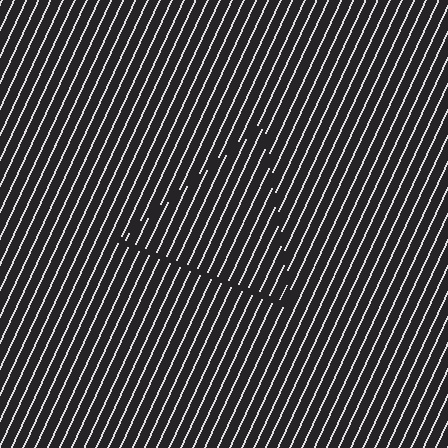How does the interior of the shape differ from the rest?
The interior of the shape contains the same grating, shifted by half a period — the contour is defined by the phase discontinuity where line-ends from the inner and outer gratings abut.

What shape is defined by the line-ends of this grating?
An illusory triangle. The interior of the shape contains the same grating, shifted by half a period — the contour is defined by the phase discontinuity where line-ends from the inner and outer gratings abut.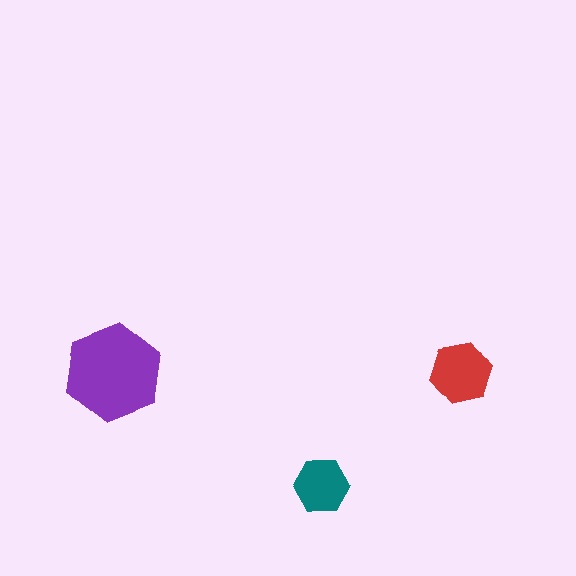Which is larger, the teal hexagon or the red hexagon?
The red one.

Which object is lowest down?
The teal hexagon is bottommost.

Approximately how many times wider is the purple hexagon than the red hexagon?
About 1.5 times wider.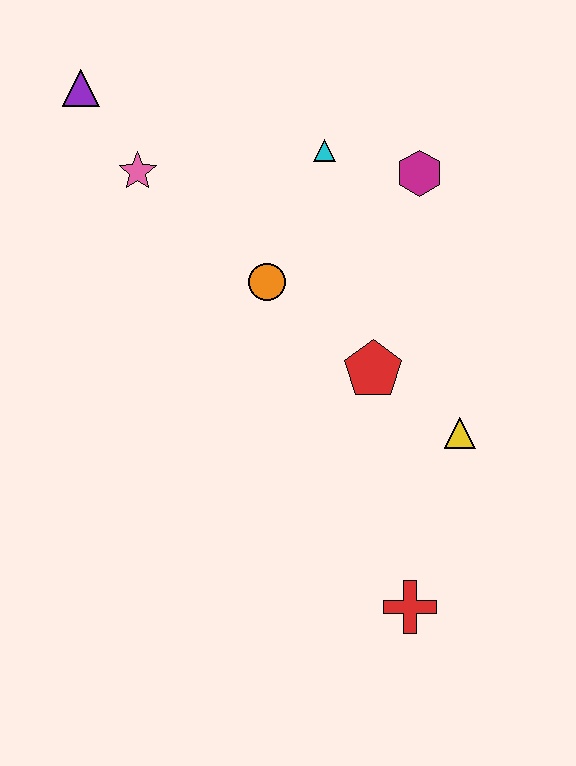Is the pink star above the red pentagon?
Yes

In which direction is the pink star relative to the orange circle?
The pink star is to the left of the orange circle.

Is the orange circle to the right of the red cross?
No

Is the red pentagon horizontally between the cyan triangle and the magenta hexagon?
Yes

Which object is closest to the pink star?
The purple triangle is closest to the pink star.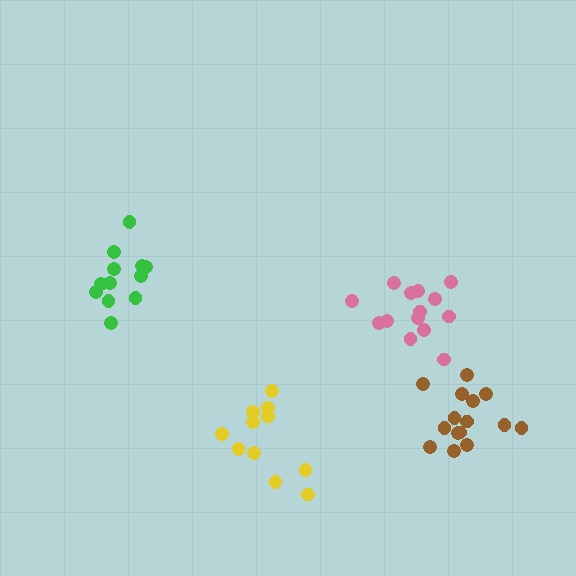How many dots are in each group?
Group 1: 14 dots, Group 2: 11 dots, Group 3: 12 dots, Group 4: 15 dots (52 total).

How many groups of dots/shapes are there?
There are 4 groups.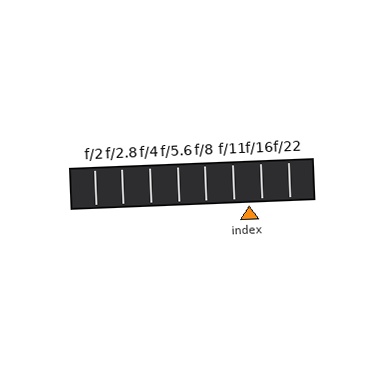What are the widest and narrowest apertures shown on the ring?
The widest aperture shown is f/2 and the narrowest is f/22.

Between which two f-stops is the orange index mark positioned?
The index mark is between f/11 and f/16.